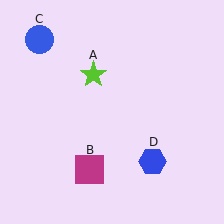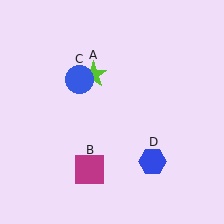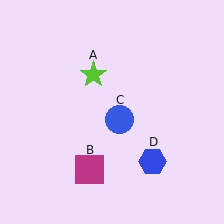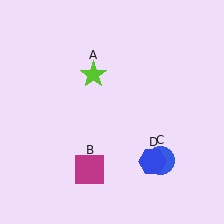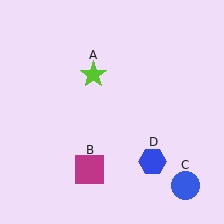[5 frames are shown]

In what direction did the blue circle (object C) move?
The blue circle (object C) moved down and to the right.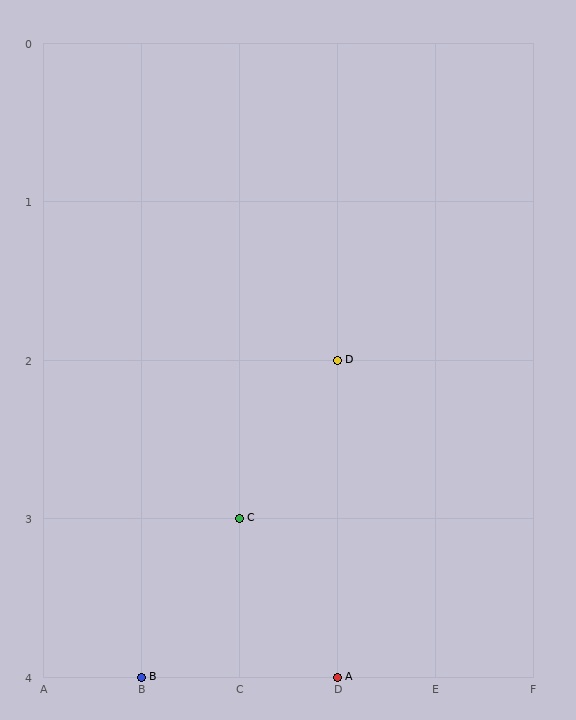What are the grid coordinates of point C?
Point C is at grid coordinates (C, 3).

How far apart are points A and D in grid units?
Points A and D are 2 rows apart.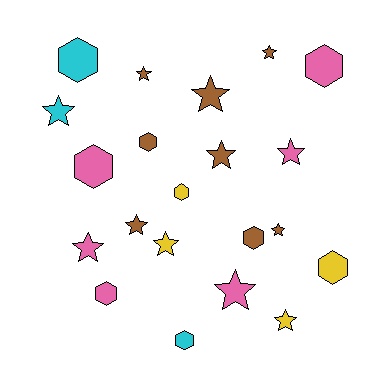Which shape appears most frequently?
Star, with 12 objects.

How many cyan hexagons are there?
There are 2 cyan hexagons.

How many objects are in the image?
There are 21 objects.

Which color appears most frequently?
Brown, with 8 objects.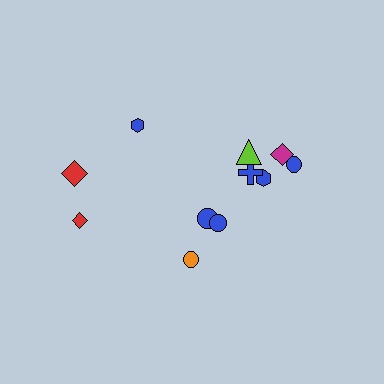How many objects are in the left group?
There are 3 objects.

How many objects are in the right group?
There are 8 objects.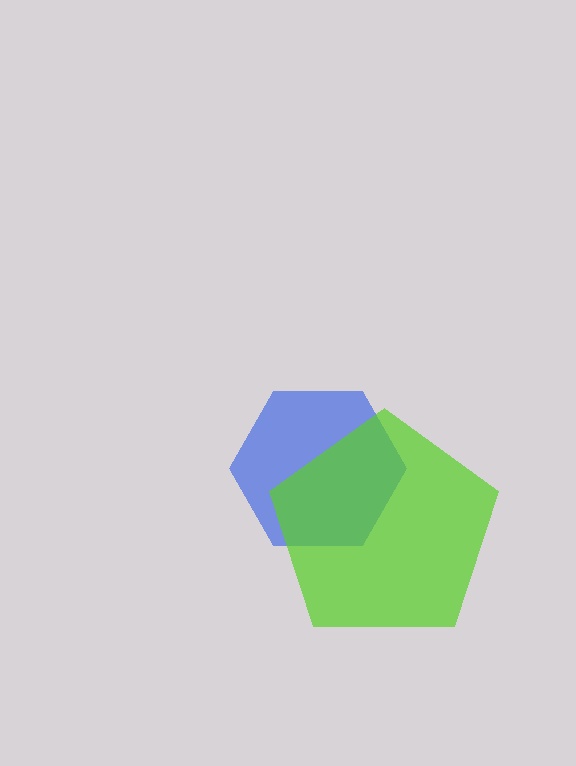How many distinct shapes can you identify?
There are 2 distinct shapes: a blue hexagon, a lime pentagon.